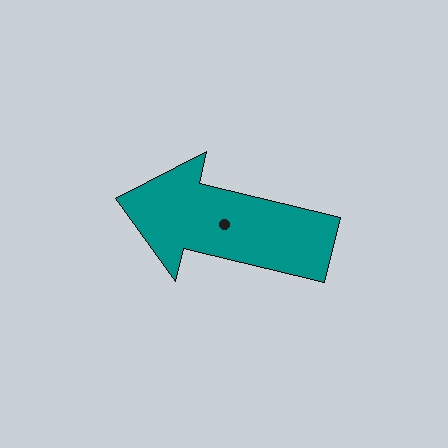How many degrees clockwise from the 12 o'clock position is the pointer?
Approximately 283 degrees.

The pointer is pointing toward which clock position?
Roughly 9 o'clock.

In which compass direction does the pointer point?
West.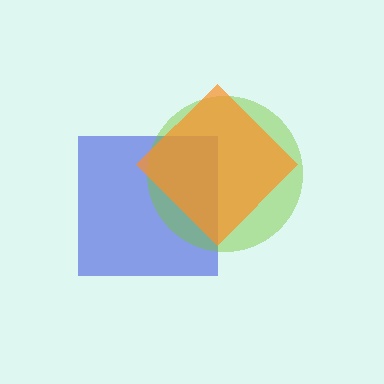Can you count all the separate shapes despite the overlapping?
Yes, there are 3 separate shapes.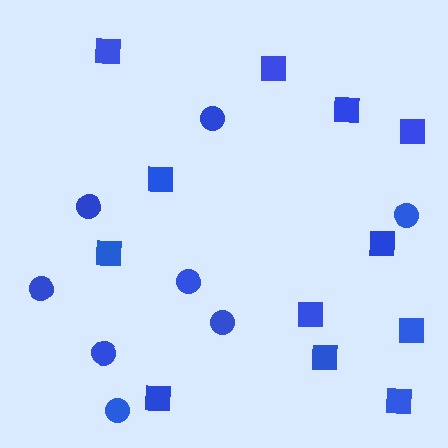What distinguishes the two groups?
There are 2 groups: one group of squares (12) and one group of circles (8).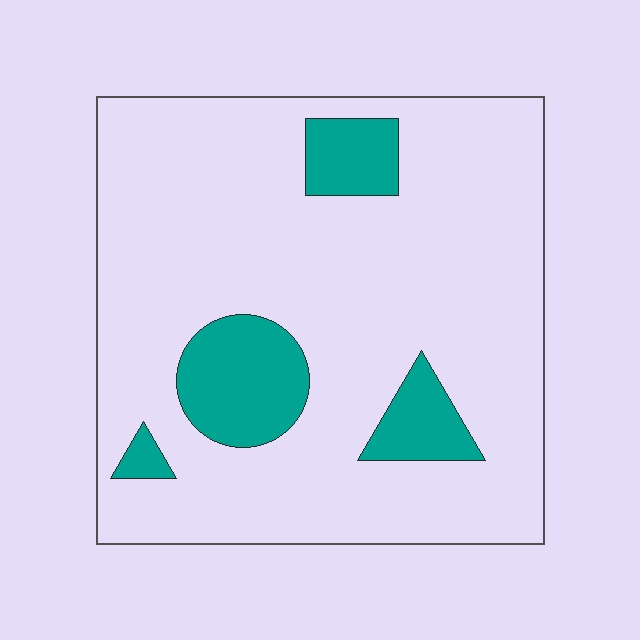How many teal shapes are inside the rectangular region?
4.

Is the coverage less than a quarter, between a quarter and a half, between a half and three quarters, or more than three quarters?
Less than a quarter.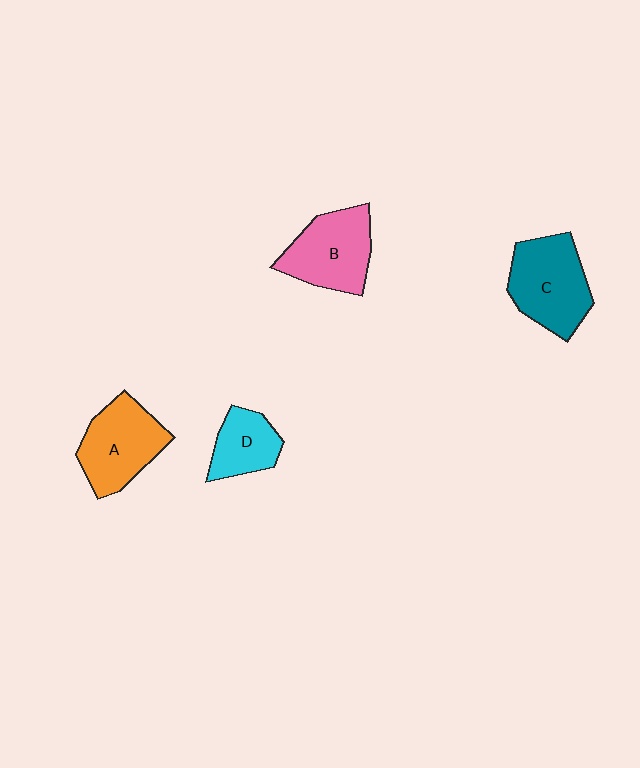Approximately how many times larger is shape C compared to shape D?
Approximately 1.7 times.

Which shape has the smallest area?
Shape D (cyan).